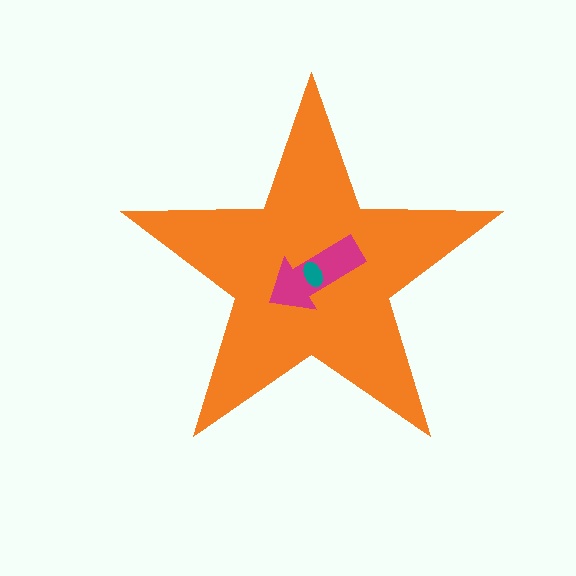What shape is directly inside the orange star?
The magenta arrow.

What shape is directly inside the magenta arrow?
The teal ellipse.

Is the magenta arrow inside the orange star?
Yes.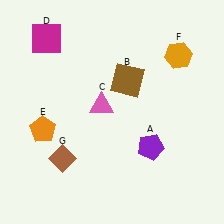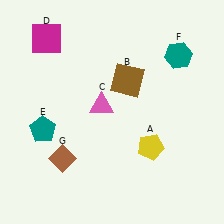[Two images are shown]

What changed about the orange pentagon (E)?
In Image 1, E is orange. In Image 2, it changed to teal.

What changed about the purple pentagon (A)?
In Image 1, A is purple. In Image 2, it changed to yellow.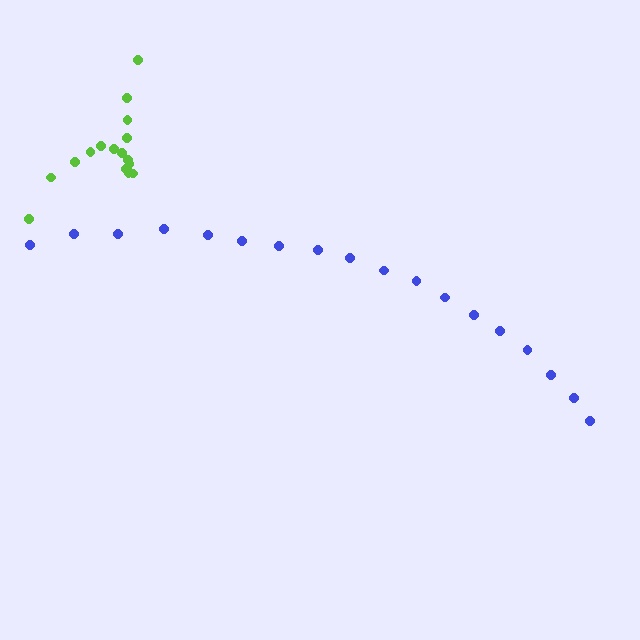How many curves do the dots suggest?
There are 2 distinct paths.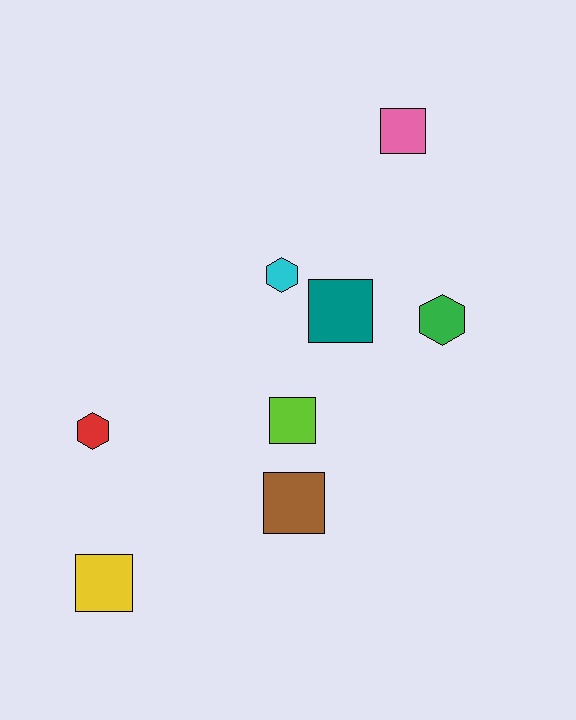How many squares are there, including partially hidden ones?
There are 5 squares.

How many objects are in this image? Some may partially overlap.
There are 8 objects.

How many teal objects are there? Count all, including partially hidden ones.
There is 1 teal object.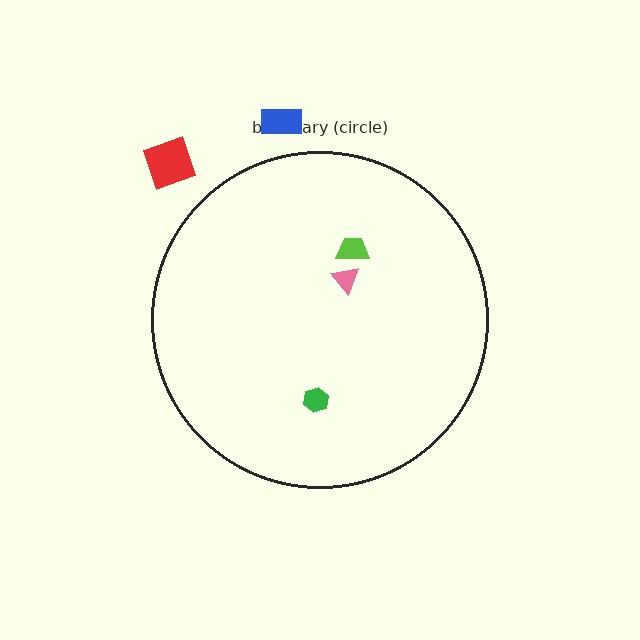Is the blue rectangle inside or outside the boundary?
Outside.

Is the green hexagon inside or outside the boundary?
Inside.